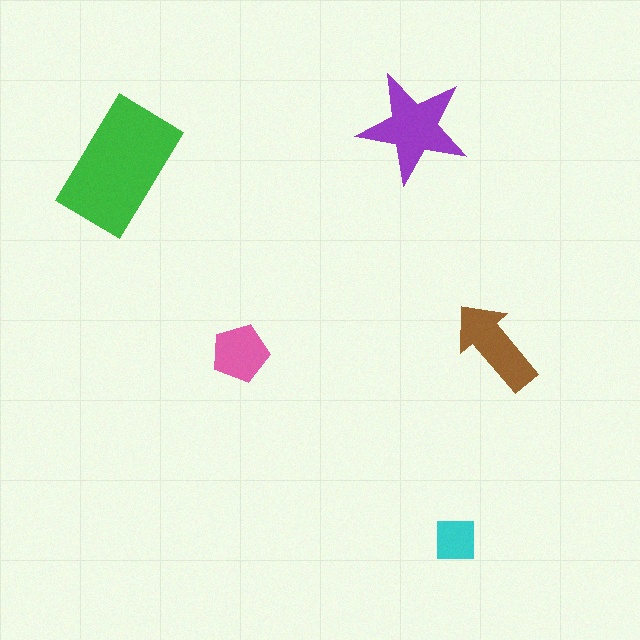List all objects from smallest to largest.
The cyan square, the pink pentagon, the brown arrow, the purple star, the green rectangle.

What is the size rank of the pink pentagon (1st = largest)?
4th.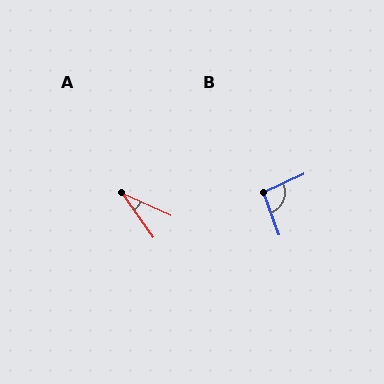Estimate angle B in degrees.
Approximately 94 degrees.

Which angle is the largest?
B, at approximately 94 degrees.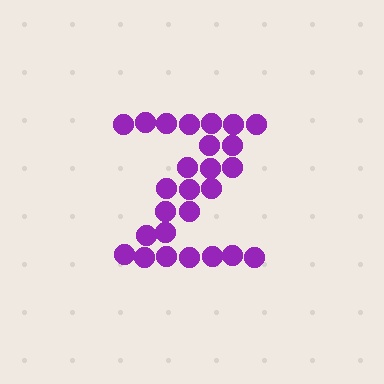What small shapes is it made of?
It is made of small circles.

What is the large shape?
The large shape is the letter Z.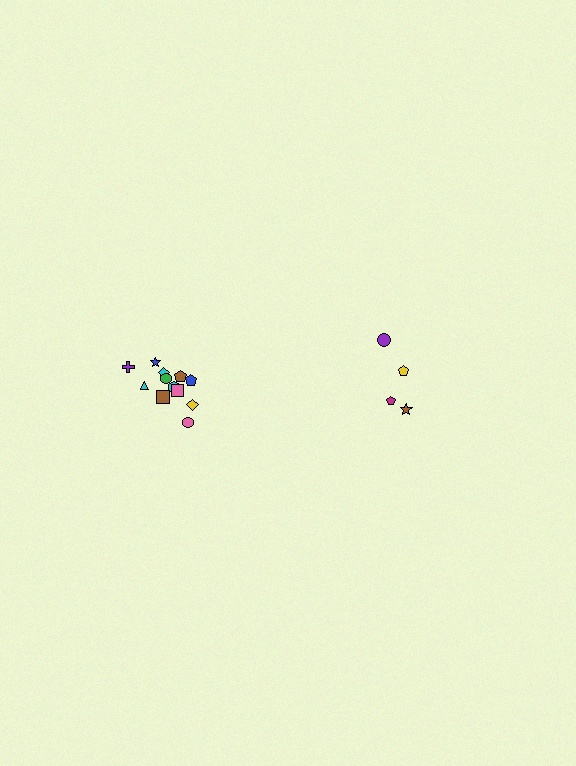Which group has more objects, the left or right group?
The left group.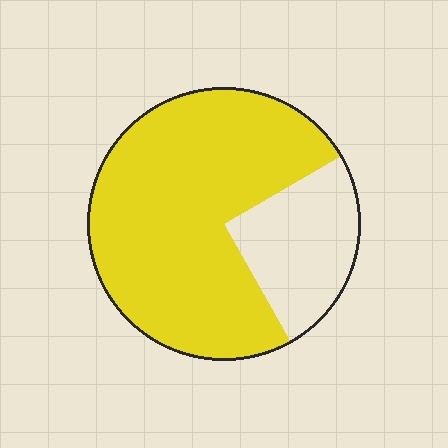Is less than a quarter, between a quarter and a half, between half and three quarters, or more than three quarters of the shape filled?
Between half and three quarters.